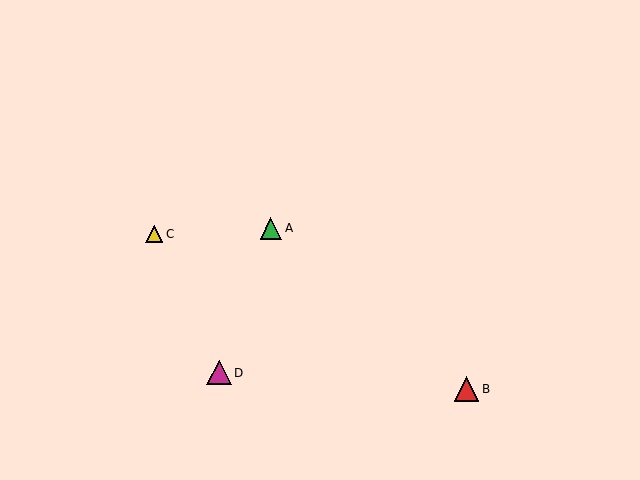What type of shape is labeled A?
Shape A is a green triangle.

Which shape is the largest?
The magenta triangle (labeled D) is the largest.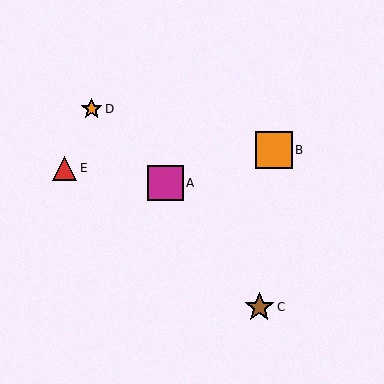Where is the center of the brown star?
The center of the brown star is at (259, 307).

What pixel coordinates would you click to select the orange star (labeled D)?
Click at (92, 109) to select the orange star D.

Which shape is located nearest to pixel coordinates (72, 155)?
The red triangle (labeled E) at (65, 168) is nearest to that location.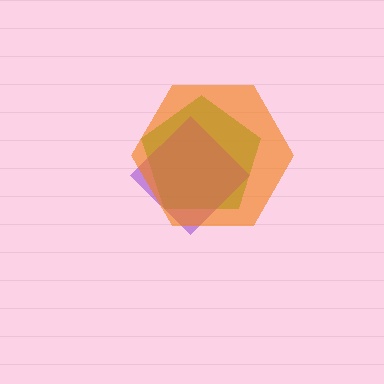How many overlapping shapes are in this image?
There are 3 overlapping shapes in the image.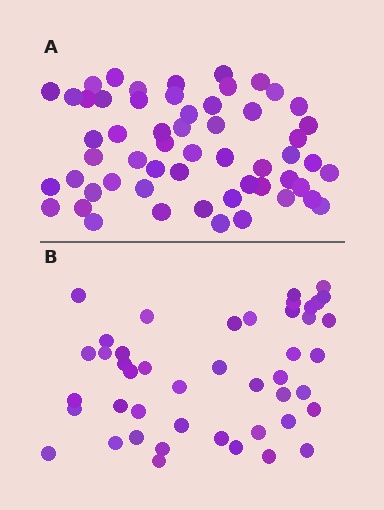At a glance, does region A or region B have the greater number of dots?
Region A (the top region) has more dots.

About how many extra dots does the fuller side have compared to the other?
Region A has roughly 12 or so more dots than region B.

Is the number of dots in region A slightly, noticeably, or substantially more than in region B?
Region A has only slightly more — the two regions are fairly close. The ratio is roughly 1.2 to 1.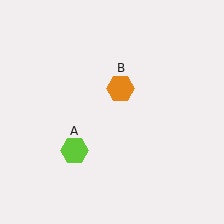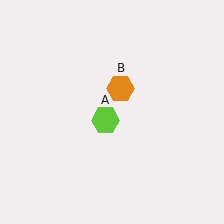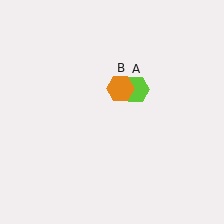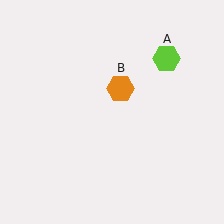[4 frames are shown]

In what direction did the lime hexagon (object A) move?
The lime hexagon (object A) moved up and to the right.